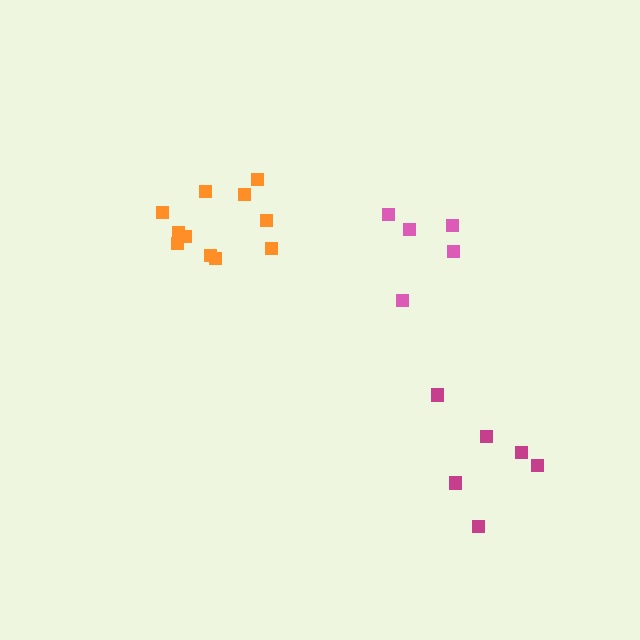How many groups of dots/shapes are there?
There are 3 groups.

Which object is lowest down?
The magenta cluster is bottommost.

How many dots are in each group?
Group 1: 6 dots, Group 2: 11 dots, Group 3: 5 dots (22 total).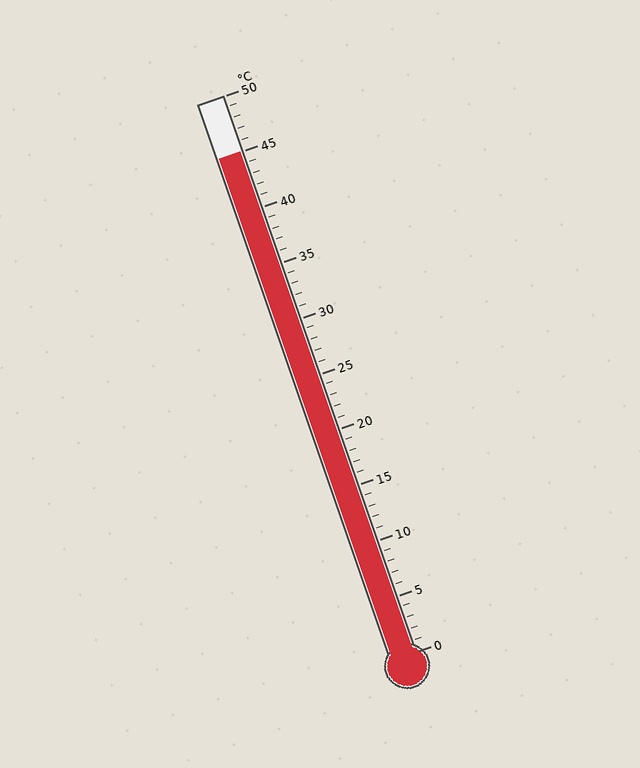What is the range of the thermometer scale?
The thermometer scale ranges from 0°C to 50°C.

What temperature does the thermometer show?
The thermometer shows approximately 45°C.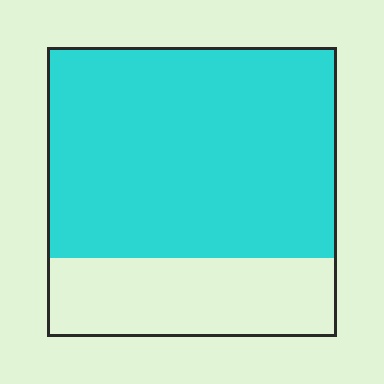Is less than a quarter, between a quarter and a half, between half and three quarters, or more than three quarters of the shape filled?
Between half and three quarters.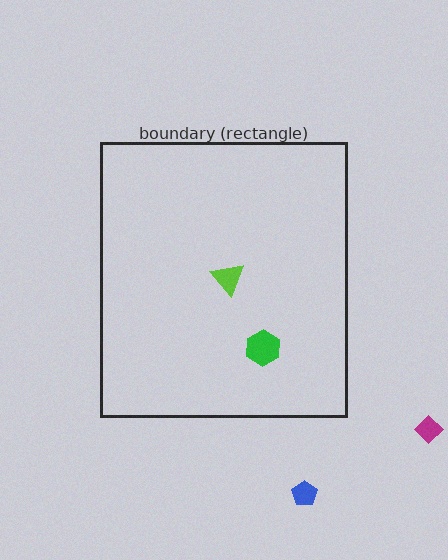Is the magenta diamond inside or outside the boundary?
Outside.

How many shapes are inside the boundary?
2 inside, 2 outside.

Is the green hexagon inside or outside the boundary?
Inside.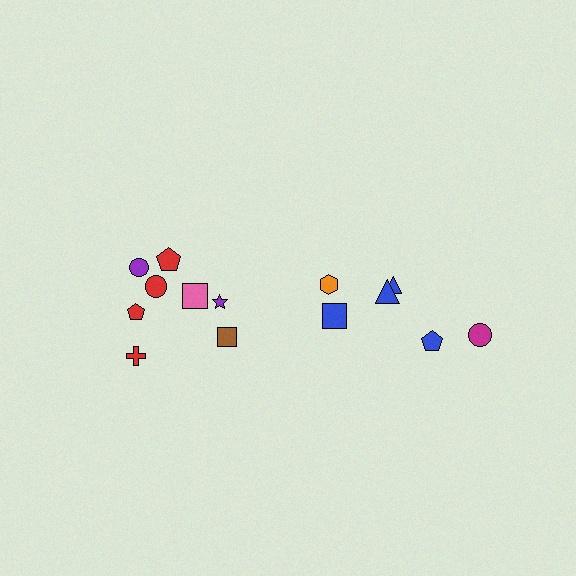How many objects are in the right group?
There are 6 objects.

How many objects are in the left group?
There are 8 objects.